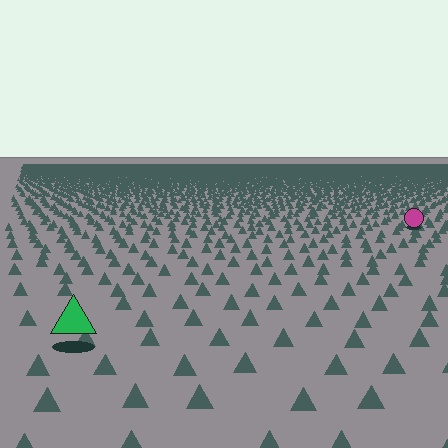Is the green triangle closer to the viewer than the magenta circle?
Yes. The green triangle is closer — you can tell from the texture gradient: the ground texture is coarser near it.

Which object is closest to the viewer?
The green triangle is closest. The texture marks near it are larger and more spread out.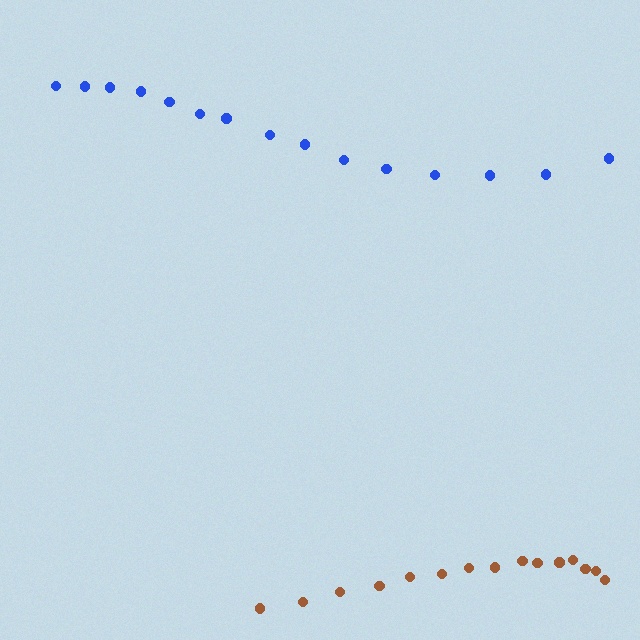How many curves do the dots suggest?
There are 2 distinct paths.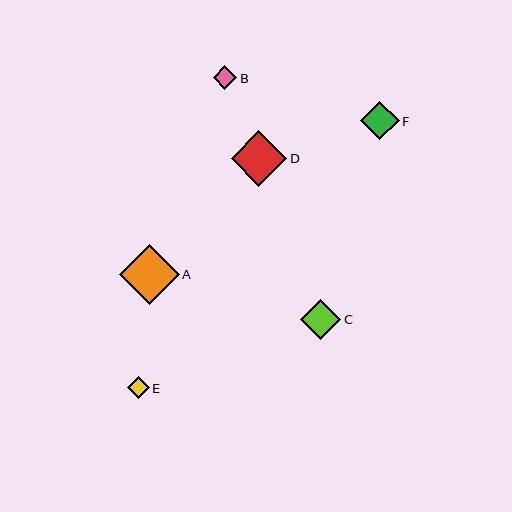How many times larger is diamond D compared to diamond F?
Diamond D is approximately 1.4 times the size of diamond F.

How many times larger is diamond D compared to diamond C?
Diamond D is approximately 1.4 times the size of diamond C.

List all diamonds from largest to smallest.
From largest to smallest: A, D, C, F, B, E.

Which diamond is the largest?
Diamond A is the largest with a size of approximately 59 pixels.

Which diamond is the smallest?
Diamond E is the smallest with a size of approximately 22 pixels.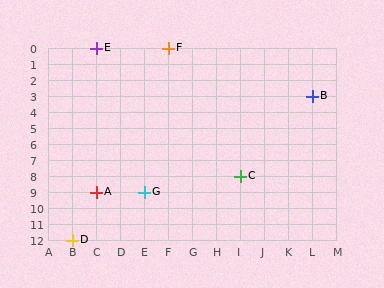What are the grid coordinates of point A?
Point A is at grid coordinates (C, 9).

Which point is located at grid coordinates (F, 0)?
Point F is at (F, 0).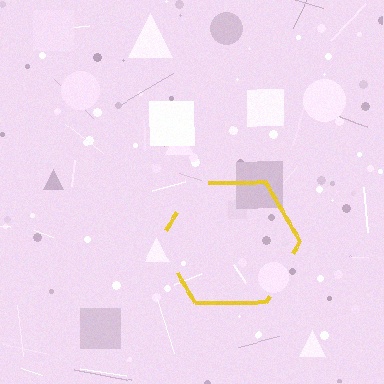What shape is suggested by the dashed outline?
The dashed outline suggests a hexagon.